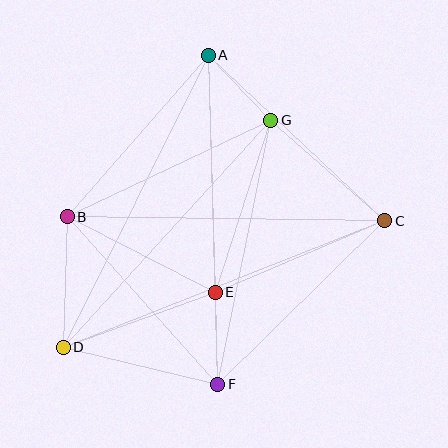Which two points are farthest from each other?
Points C and D are farthest from each other.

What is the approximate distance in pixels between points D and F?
The distance between D and F is approximately 159 pixels.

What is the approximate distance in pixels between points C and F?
The distance between C and F is approximately 234 pixels.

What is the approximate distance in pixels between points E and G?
The distance between E and G is approximately 181 pixels.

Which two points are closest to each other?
Points A and G are closest to each other.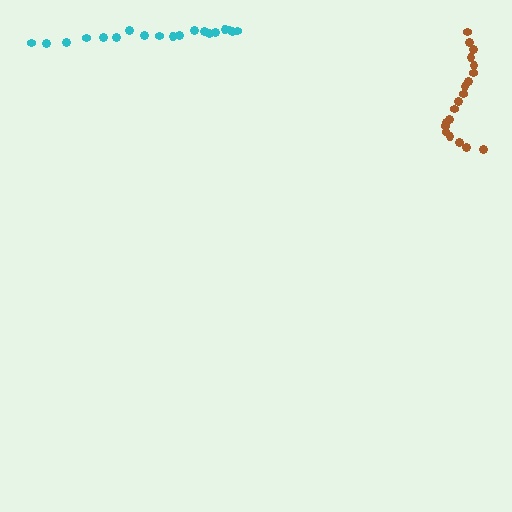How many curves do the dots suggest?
There are 2 distinct paths.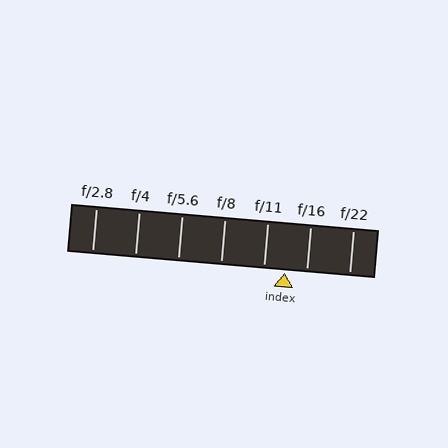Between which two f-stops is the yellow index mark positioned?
The index mark is between f/11 and f/16.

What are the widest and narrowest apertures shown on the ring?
The widest aperture shown is f/2.8 and the narrowest is f/22.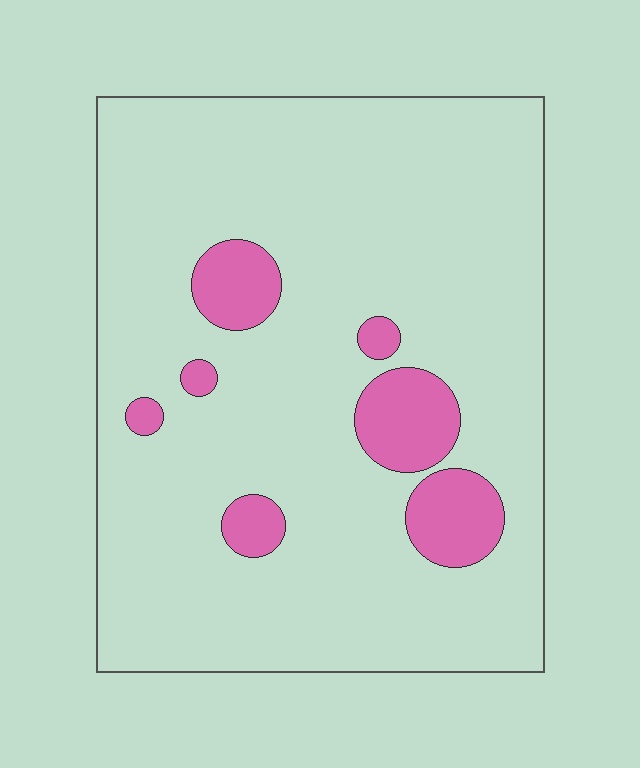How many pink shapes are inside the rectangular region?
7.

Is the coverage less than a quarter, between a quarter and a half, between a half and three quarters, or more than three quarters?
Less than a quarter.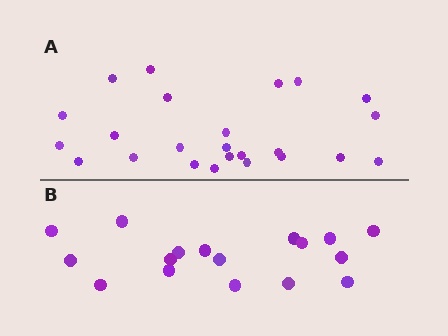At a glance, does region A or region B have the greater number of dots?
Region A (the top region) has more dots.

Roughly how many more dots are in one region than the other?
Region A has roughly 8 or so more dots than region B.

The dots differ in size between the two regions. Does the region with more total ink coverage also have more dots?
No. Region B has more total ink coverage because its dots are larger, but region A actually contains more individual dots. Total area can be misleading — the number of items is what matters here.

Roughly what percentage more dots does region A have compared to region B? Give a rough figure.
About 40% more.